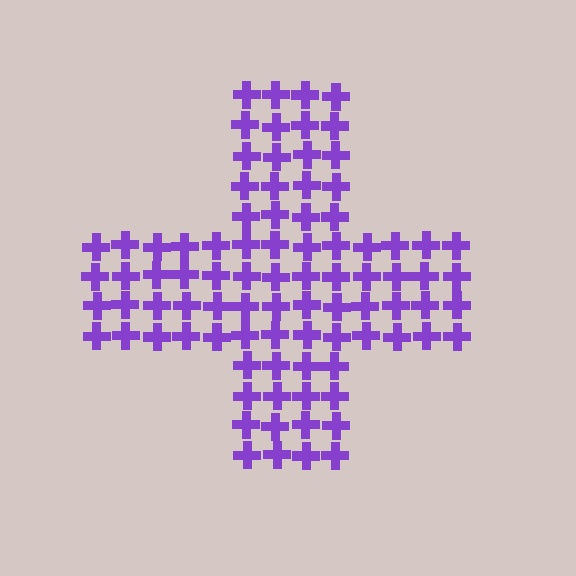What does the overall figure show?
The overall figure shows a cross.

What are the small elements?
The small elements are crosses.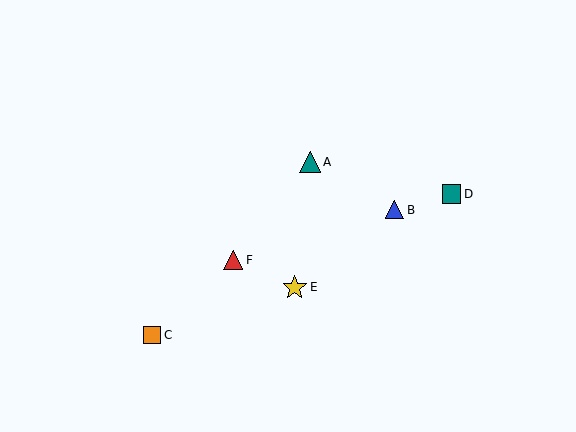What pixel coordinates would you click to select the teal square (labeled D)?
Click at (452, 194) to select the teal square D.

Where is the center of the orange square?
The center of the orange square is at (152, 335).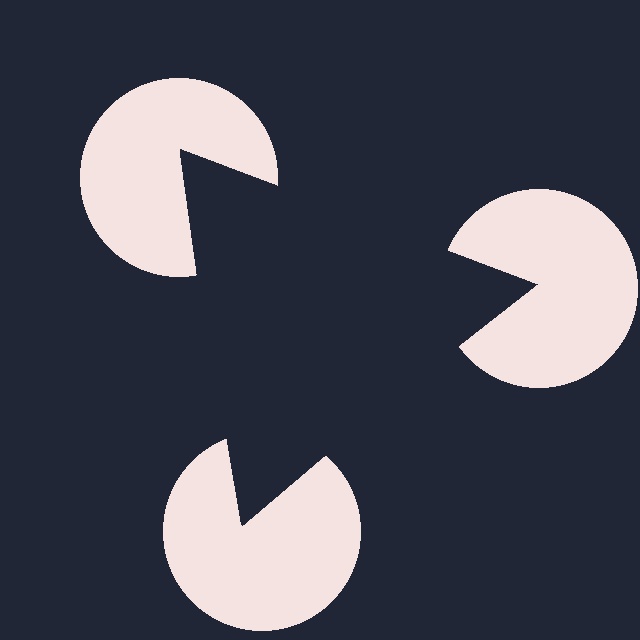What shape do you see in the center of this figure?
An illusory triangle — its edges are inferred from the aligned wedge cuts in the pac-man discs, not physically drawn.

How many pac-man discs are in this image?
There are 3 — one at each vertex of the illusory triangle.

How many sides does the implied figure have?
3 sides.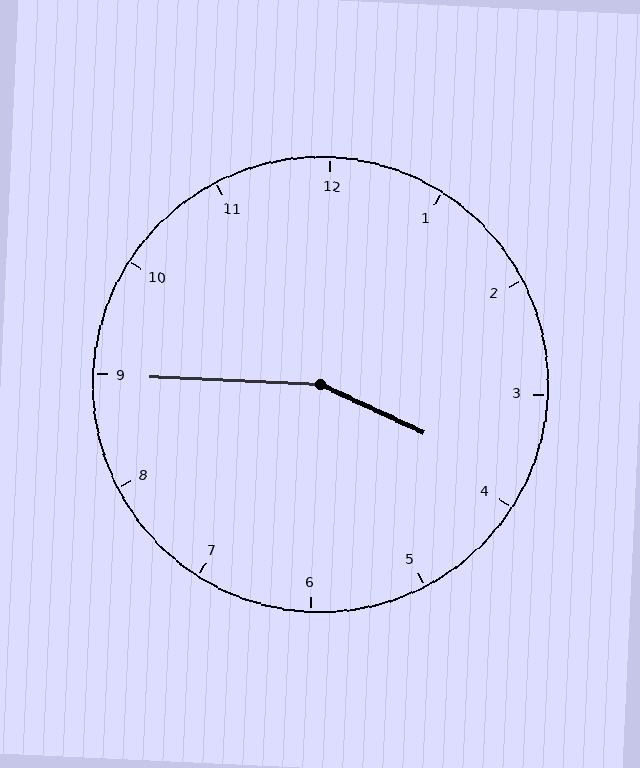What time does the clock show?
3:45.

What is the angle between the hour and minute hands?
Approximately 158 degrees.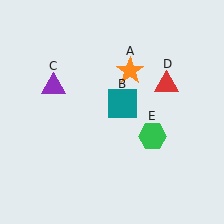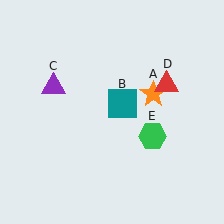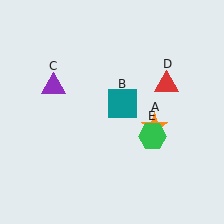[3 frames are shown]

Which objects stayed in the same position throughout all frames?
Teal square (object B) and purple triangle (object C) and red triangle (object D) and green hexagon (object E) remained stationary.